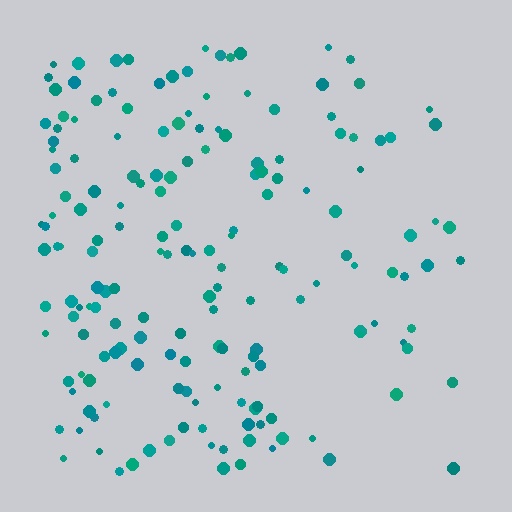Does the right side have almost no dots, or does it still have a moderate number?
Still a moderate number, just noticeably fewer than the left.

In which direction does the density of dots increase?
From right to left, with the left side densest.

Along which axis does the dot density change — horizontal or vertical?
Horizontal.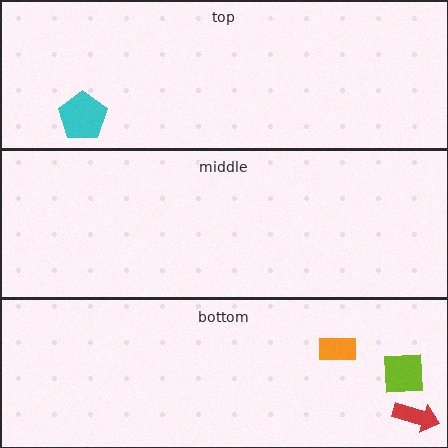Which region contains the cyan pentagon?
The top region.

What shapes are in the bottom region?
The orange rectangle, the lime square, the red arrow.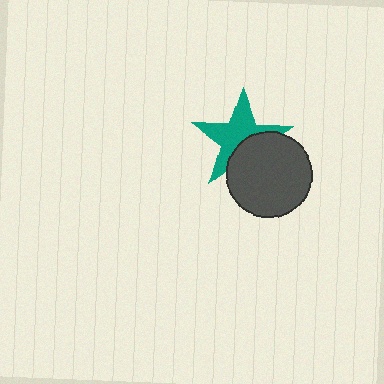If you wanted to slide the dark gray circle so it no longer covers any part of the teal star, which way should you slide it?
Slide it toward the lower-right — that is the most direct way to separate the two shapes.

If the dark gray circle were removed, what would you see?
You would see the complete teal star.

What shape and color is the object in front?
The object in front is a dark gray circle.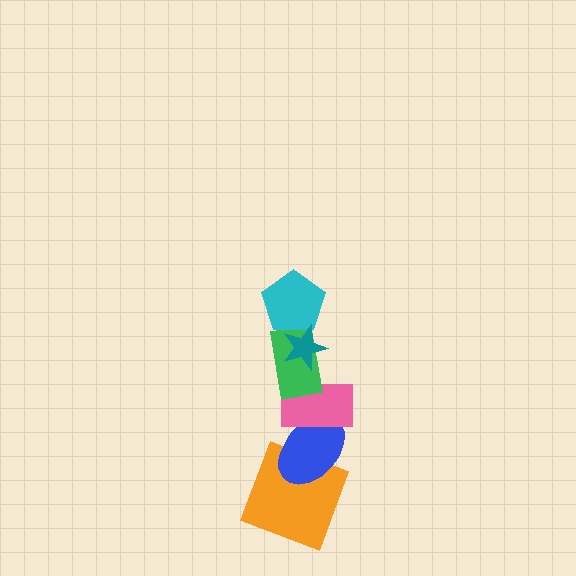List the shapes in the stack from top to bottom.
From top to bottom: the teal star, the cyan pentagon, the green rectangle, the pink rectangle, the blue ellipse, the orange square.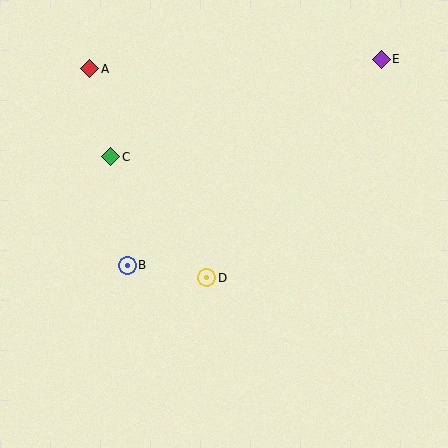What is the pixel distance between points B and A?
The distance between B and A is 200 pixels.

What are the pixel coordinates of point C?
Point C is at (111, 157).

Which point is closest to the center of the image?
Point D at (207, 278) is closest to the center.